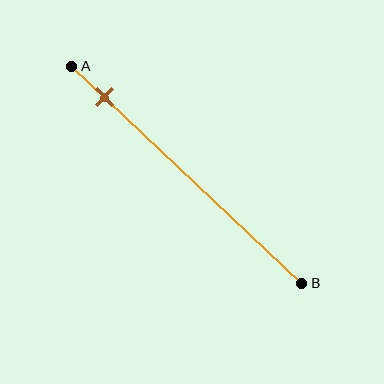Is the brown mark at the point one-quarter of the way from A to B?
No, the mark is at about 15% from A, not at the 25% one-quarter point.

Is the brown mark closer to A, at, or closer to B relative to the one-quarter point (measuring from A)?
The brown mark is closer to point A than the one-quarter point of segment AB.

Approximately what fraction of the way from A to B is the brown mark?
The brown mark is approximately 15% of the way from A to B.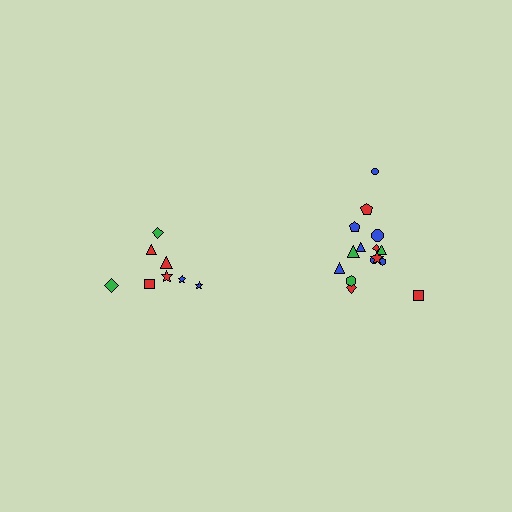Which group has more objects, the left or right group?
The right group.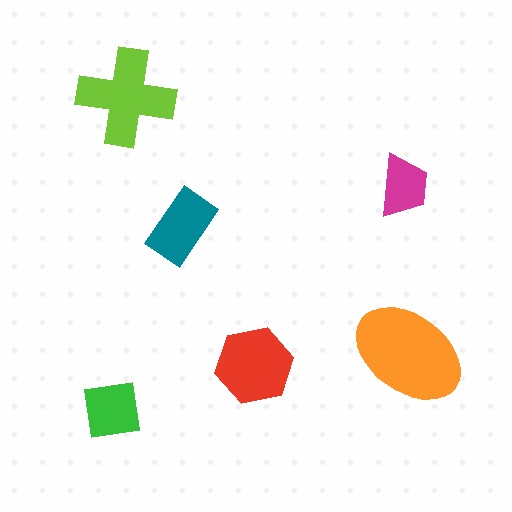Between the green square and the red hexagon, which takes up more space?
The red hexagon.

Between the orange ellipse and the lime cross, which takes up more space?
The orange ellipse.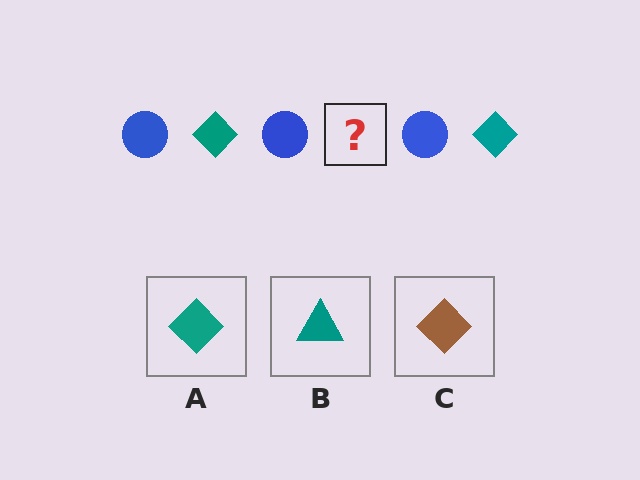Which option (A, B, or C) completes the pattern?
A.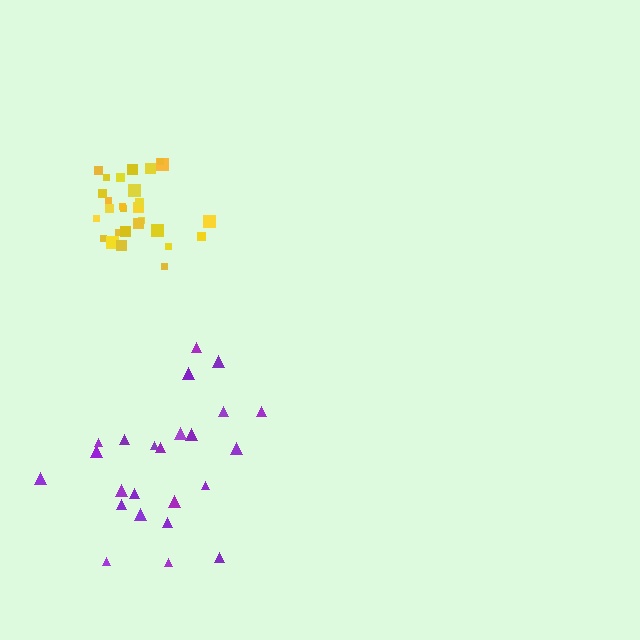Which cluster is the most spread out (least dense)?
Purple.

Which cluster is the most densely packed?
Yellow.